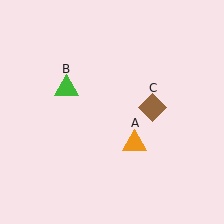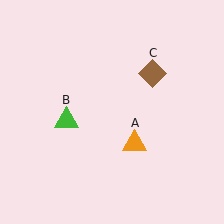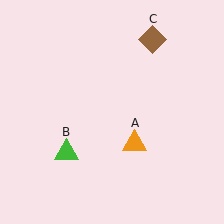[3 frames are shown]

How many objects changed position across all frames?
2 objects changed position: green triangle (object B), brown diamond (object C).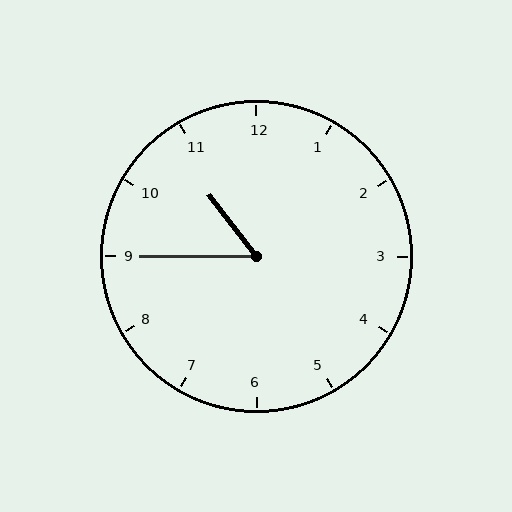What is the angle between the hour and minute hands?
Approximately 52 degrees.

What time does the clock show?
10:45.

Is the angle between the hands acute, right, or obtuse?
It is acute.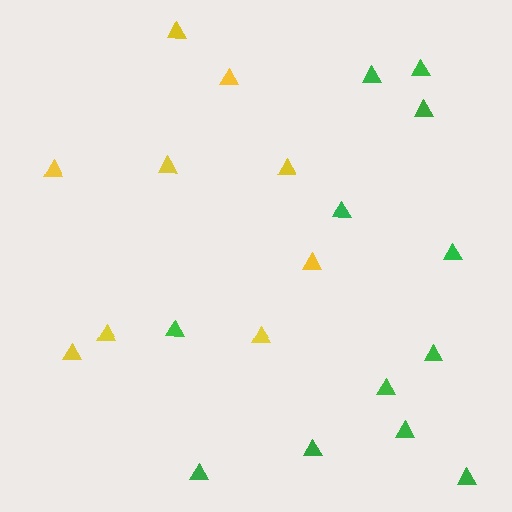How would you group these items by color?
There are 2 groups: one group of green triangles (12) and one group of yellow triangles (9).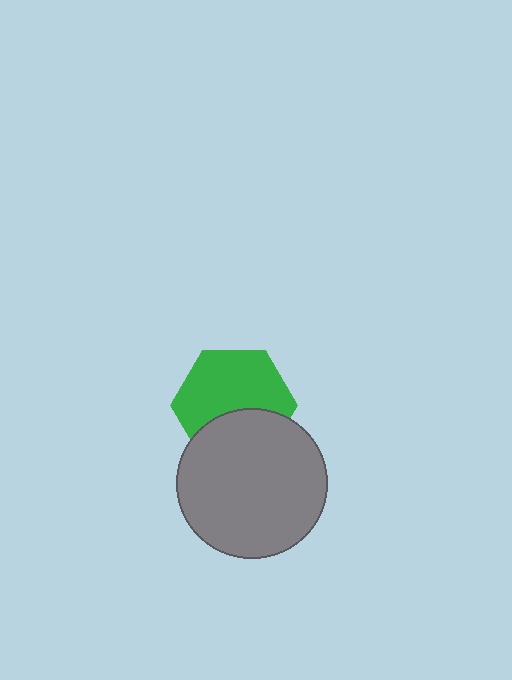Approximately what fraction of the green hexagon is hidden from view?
Roughly 36% of the green hexagon is hidden behind the gray circle.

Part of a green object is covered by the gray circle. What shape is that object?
It is a hexagon.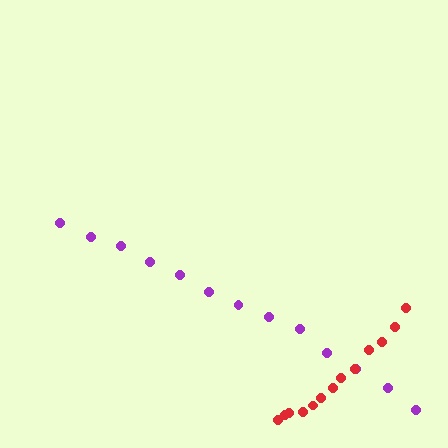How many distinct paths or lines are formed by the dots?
There are 2 distinct paths.